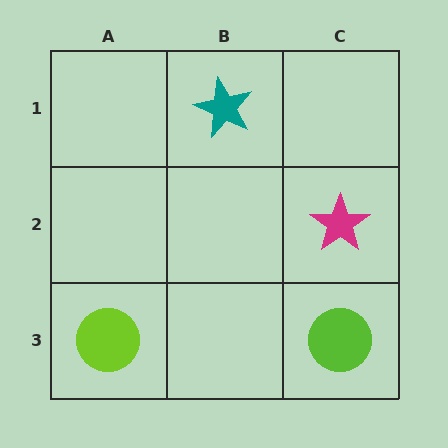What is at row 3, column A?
A lime circle.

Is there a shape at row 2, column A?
No, that cell is empty.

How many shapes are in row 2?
1 shape.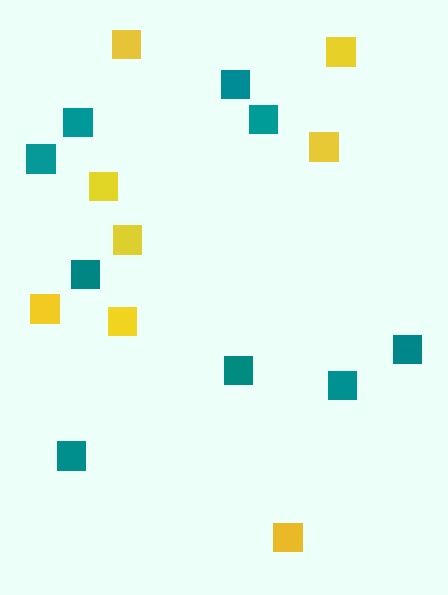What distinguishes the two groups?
There are 2 groups: one group of yellow squares (8) and one group of teal squares (9).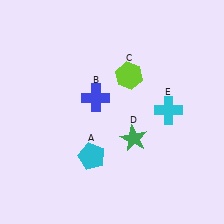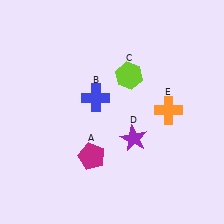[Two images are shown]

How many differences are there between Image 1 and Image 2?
There are 3 differences between the two images.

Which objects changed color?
A changed from cyan to magenta. D changed from green to purple. E changed from cyan to orange.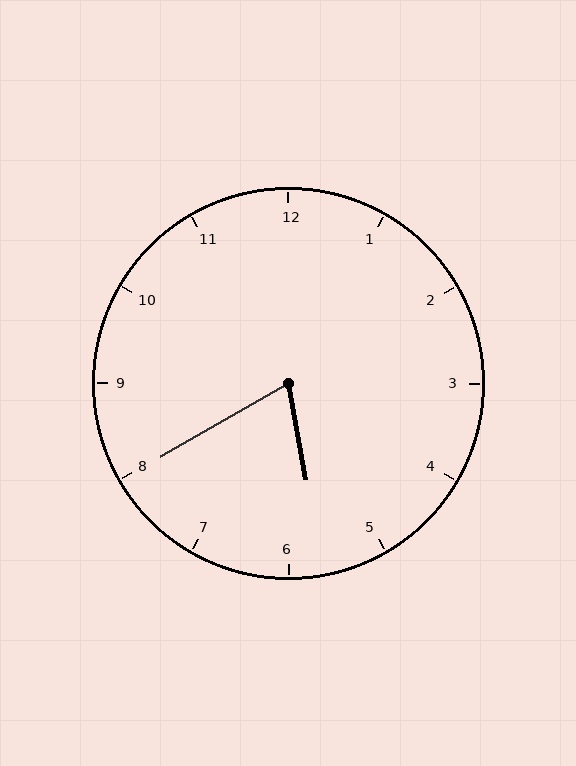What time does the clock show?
5:40.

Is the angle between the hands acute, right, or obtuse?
It is acute.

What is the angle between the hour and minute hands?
Approximately 70 degrees.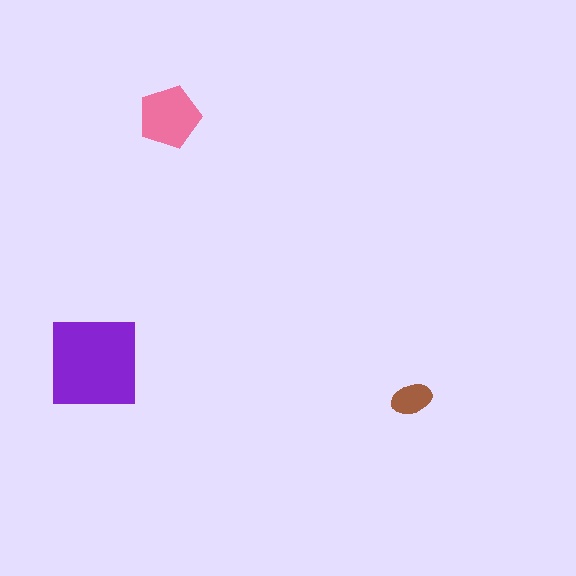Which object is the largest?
The purple square.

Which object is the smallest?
The brown ellipse.